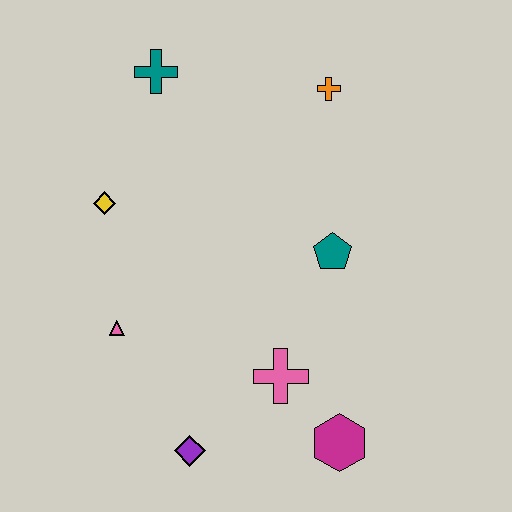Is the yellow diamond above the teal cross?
No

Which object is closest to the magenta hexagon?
The pink cross is closest to the magenta hexagon.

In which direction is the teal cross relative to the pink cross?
The teal cross is above the pink cross.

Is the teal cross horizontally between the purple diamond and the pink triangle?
Yes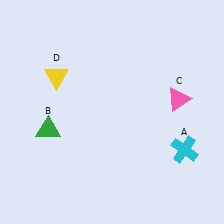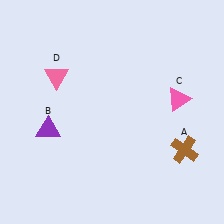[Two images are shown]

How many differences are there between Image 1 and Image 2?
There are 3 differences between the two images.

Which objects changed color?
A changed from cyan to brown. B changed from green to purple. D changed from yellow to pink.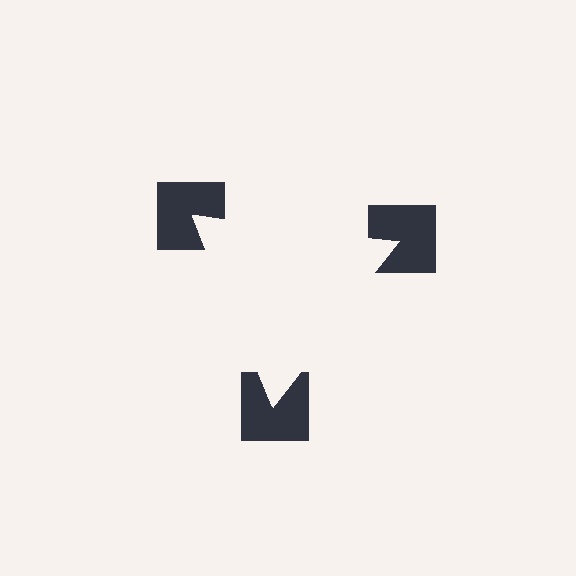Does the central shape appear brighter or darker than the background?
It typically appears slightly brighter than the background, even though no actual brightness change is drawn.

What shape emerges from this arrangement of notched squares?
An illusory triangle — its edges are inferred from the aligned wedge cuts in the notched squares, not physically drawn.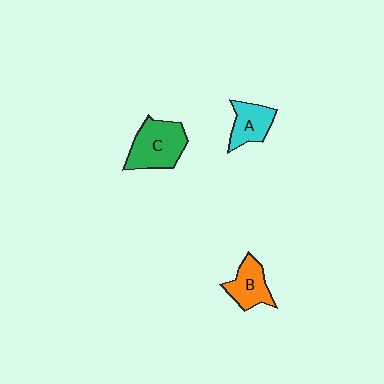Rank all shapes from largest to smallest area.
From largest to smallest: C (green), B (orange), A (cyan).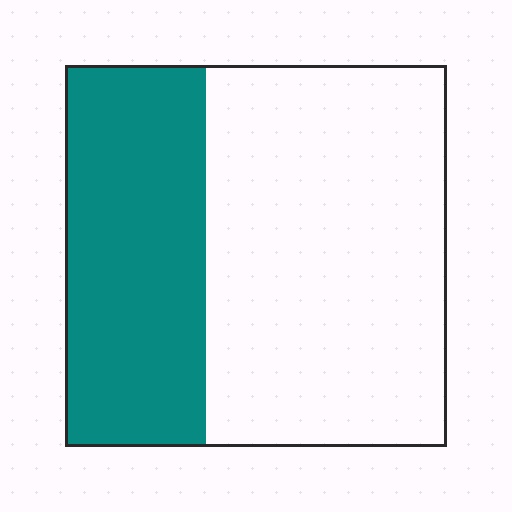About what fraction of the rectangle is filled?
About three eighths (3/8).